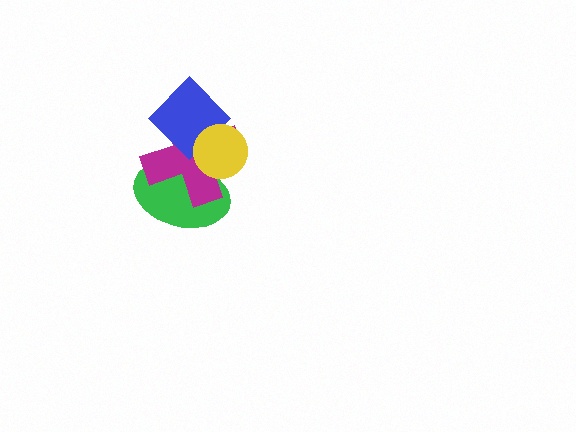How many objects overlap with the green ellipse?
3 objects overlap with the green ellipse.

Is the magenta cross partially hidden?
Yes, it is partially covered by another shape.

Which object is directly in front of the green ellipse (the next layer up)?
The magenta cross is directly in front of the green ellipse.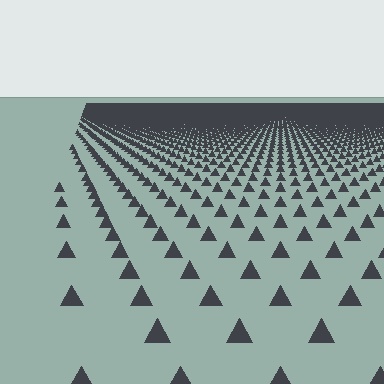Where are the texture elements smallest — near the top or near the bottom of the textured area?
Near the top.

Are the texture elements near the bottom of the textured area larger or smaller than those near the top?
Larger. Near the bottom, elements are closer to the viewer and appear at a bigger on-screen size.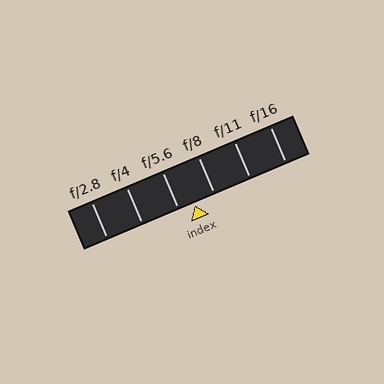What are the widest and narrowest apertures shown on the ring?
The widest aperture shown is f/2.8 and the narrowest is f/16.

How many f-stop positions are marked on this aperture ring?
There are 6 f-stop positions marked.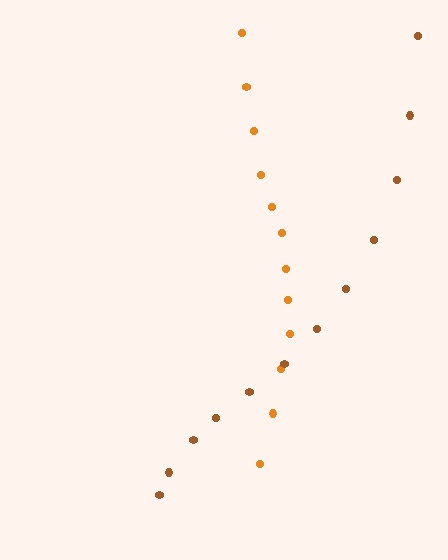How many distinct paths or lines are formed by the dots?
There are 2 distinct paths.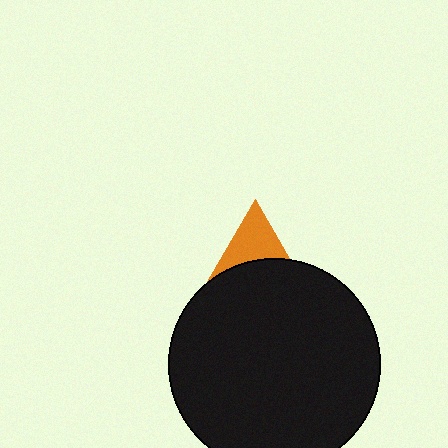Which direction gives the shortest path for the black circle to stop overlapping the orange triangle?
Moving down gives the shortest separation.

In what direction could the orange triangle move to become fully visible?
The orange triangle could move up. That would shift it out from behind the black circle entirely.